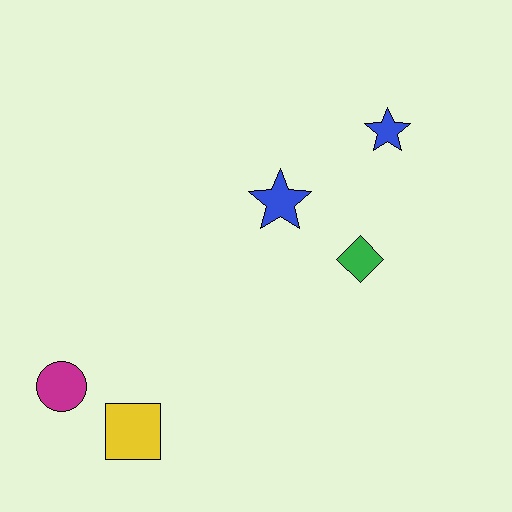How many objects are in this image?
There are 5 objects.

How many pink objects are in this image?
There are no pink objects.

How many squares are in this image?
There is 1 square.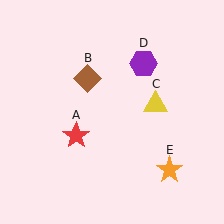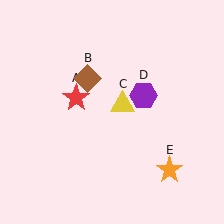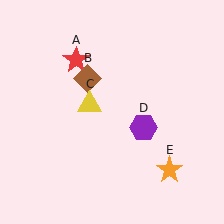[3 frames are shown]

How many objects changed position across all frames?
3 objects changed position: red star (object A), yellow triangle (object C), purple hexagon (object D).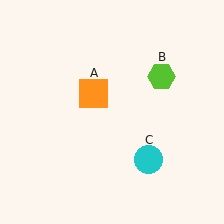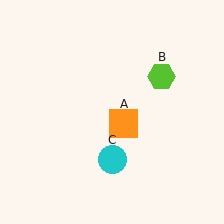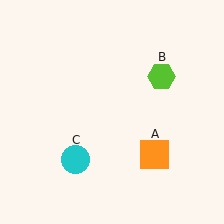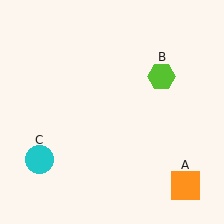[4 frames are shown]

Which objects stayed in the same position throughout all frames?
Lime hexagon (object B) remained stationary.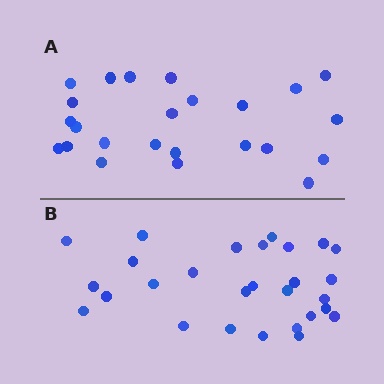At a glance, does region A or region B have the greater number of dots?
Region B (the bottom region) has more dots.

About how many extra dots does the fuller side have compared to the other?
Region B has about 4 more dots than region A.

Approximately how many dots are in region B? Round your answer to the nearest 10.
About 30 dots. (The exact count is 28, which rounds to 30.)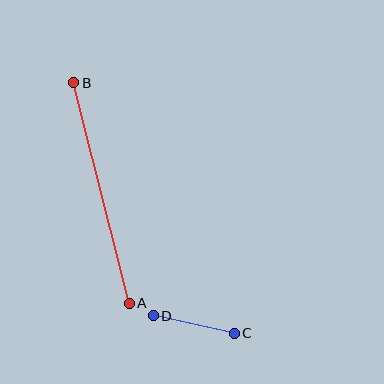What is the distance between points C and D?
The distance is approximately 83 pixels.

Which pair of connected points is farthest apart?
Points A and B are farthest apart.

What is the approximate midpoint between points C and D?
The midpoint is at approximately (194, 325) pixels.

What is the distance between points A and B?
The distance is approximately 228 pixels.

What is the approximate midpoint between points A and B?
The midpoint is at approximately (102, 193) pixels.